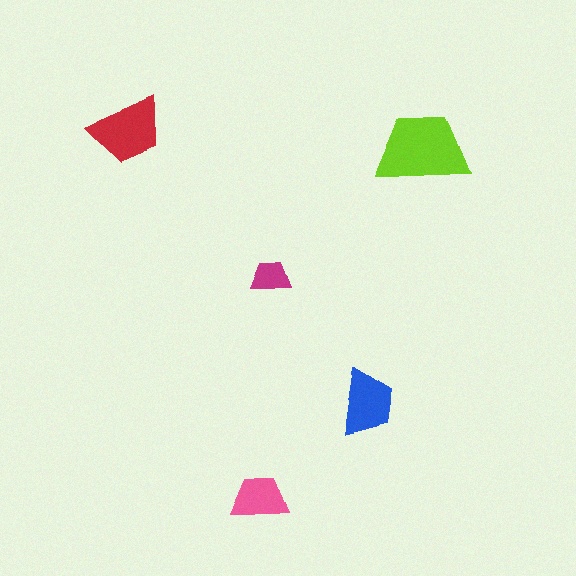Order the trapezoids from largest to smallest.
the lime one, the red one, the blue one, the pink one, the magenta one.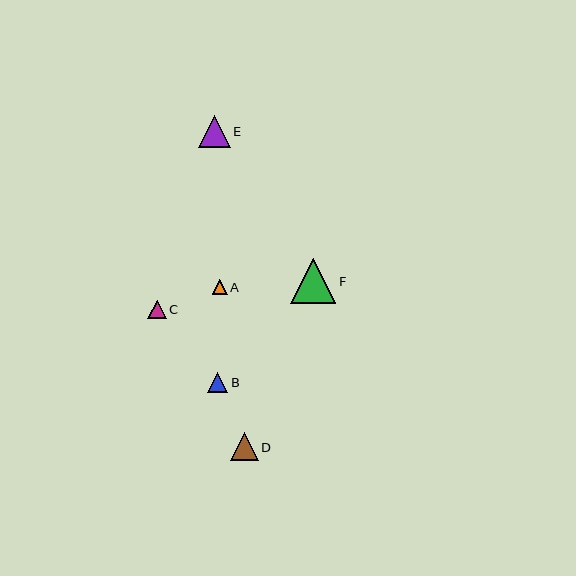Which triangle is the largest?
Triangle F is the largest with a size of approximately 45 pixels.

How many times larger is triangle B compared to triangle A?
Triangle B is approximately 1.3 times the size of triangle A.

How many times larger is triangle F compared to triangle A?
Triangle F is approximately 2.9 times the size of triangle A.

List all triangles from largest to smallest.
From largest to smallest: F, E, D, B, C, A.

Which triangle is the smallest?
Triangle A is the smallest with a size of approximately 15 pixels.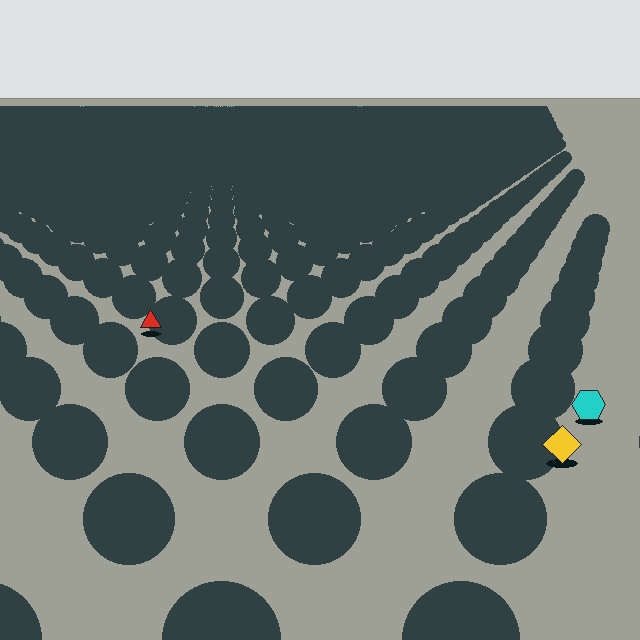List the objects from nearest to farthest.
From nearest to farthest: the yellow diamond, the cyan hexagon, the red triangle.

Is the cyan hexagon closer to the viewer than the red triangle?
Yes. The cyan hexagon is closer — you can tell from the texture gradient: the ground texture is coarser near it.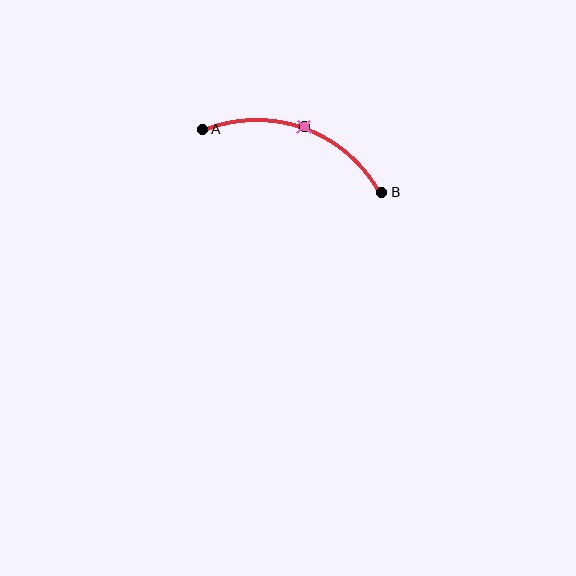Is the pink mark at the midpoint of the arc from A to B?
Yes. The pink mark lies on the arc at equal arc-length from both A and B — it is the arc midpoint.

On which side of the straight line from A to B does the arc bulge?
The arc bulges above the straight line connecting A and B.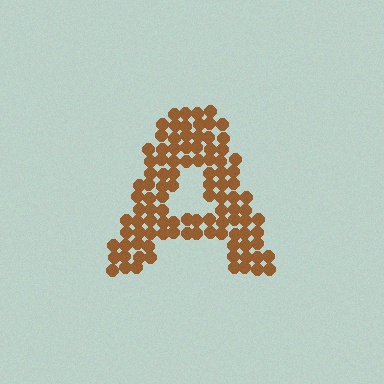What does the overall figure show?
The overall figure shows the letter A.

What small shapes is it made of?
It is made of small circles.